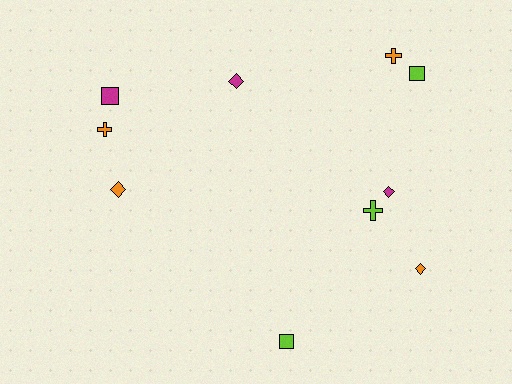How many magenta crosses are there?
There are no magenta crosses.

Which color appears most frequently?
Orange, with 4 objects.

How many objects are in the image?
There are 10 objects.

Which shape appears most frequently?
Diamond, with 4 objects.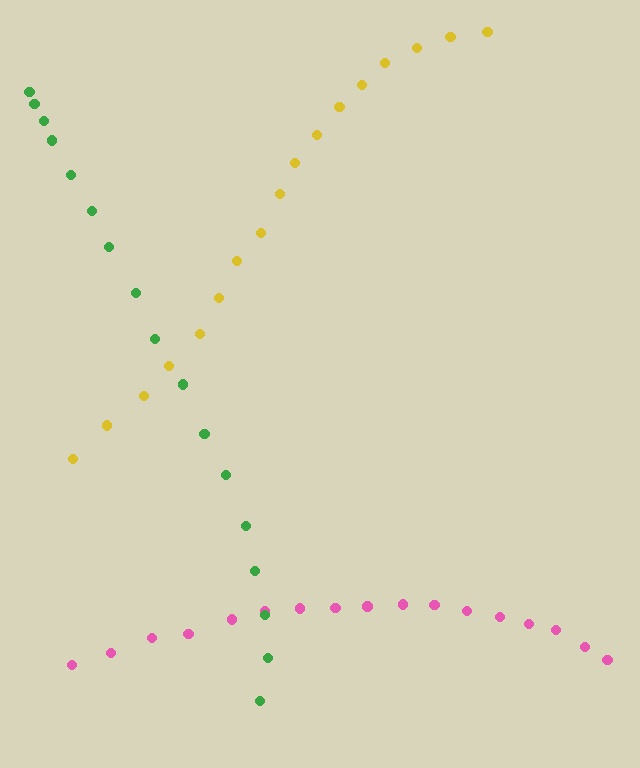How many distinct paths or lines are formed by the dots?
There are 3 distinct paths.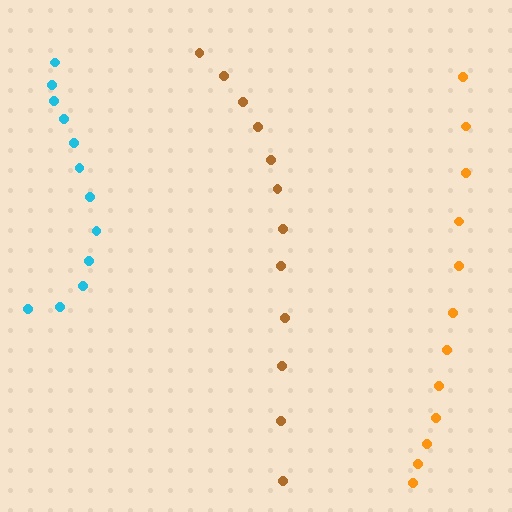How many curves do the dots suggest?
There are 3 distinct paths.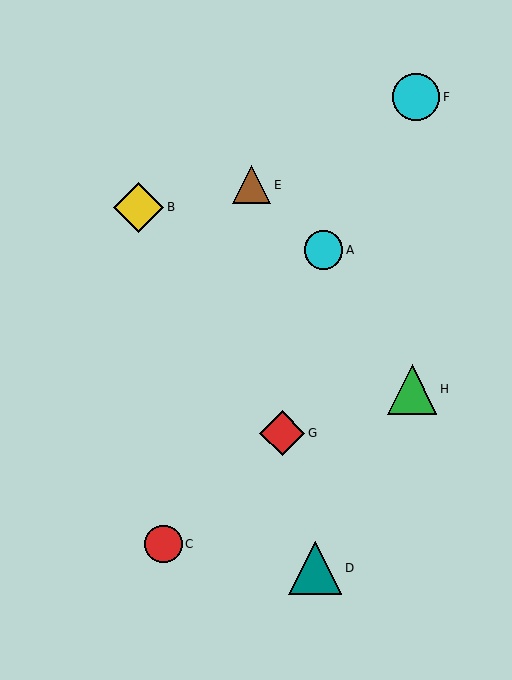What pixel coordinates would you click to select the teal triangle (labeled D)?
Click at (315, 568) to select the teal triangle D.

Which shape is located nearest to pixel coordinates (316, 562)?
The teal triangle (labeled D) at (315, 568) is nearest to that location.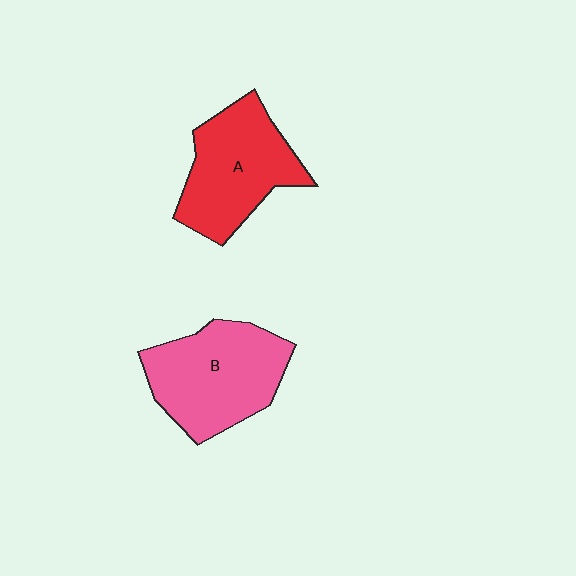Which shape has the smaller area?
Shape A (red).